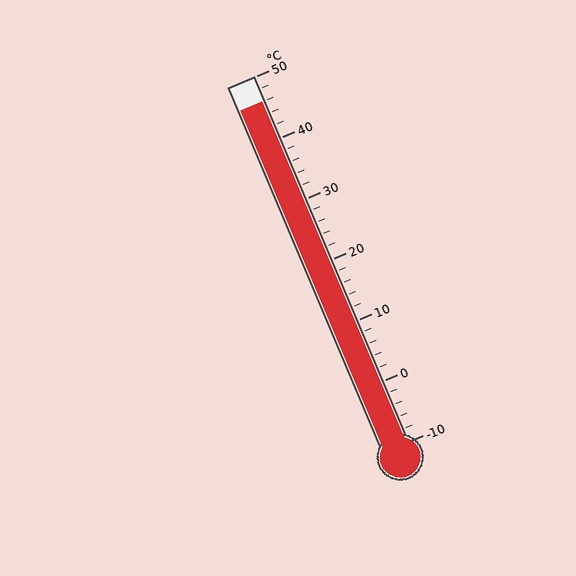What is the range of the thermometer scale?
The thermometer scale ranges from -10°C to 50°C.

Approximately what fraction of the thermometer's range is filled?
The thermometer is filled to approximately 95% of its range.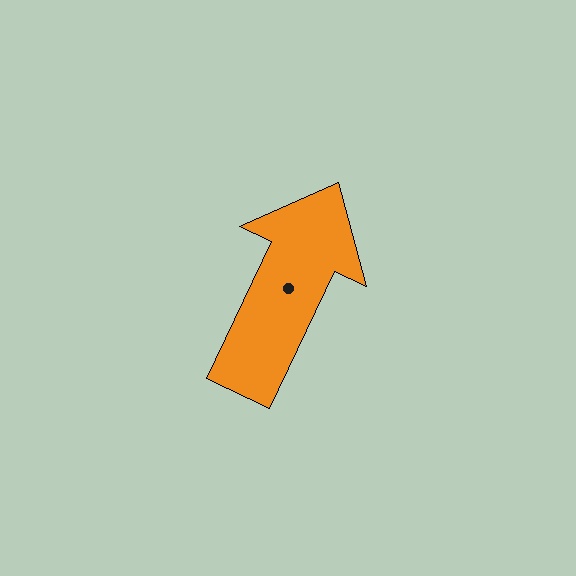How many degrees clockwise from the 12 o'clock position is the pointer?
Approximately 25 degrees.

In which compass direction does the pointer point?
Northeast.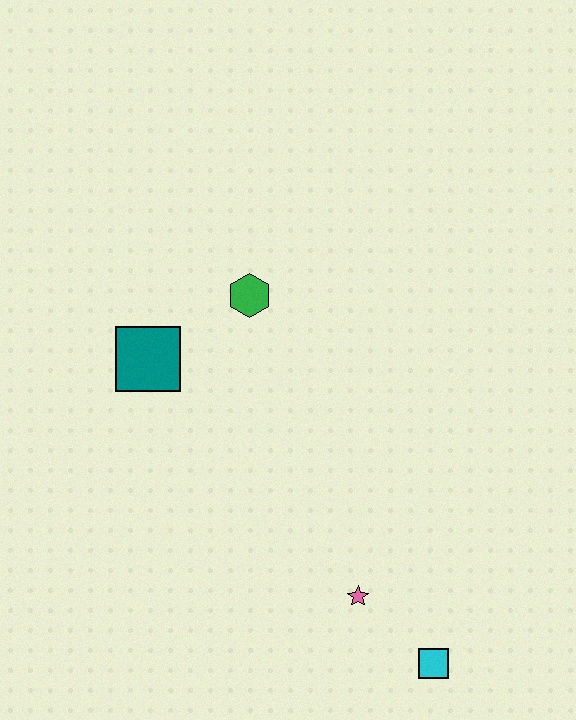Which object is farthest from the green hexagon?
The cyan square is farthest from the green hexagon.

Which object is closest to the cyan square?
The pink star is closest to the cyan square.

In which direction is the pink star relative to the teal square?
The pink star is below the teal square.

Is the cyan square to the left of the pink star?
No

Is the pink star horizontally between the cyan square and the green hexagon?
Yes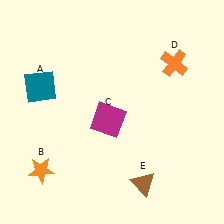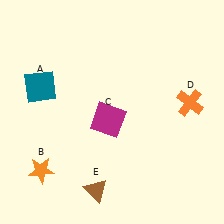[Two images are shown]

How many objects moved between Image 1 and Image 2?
2 objects moved between the two images.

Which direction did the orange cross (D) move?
The orange cross (D) moved down.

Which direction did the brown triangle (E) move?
The brown triangle (E) moved left.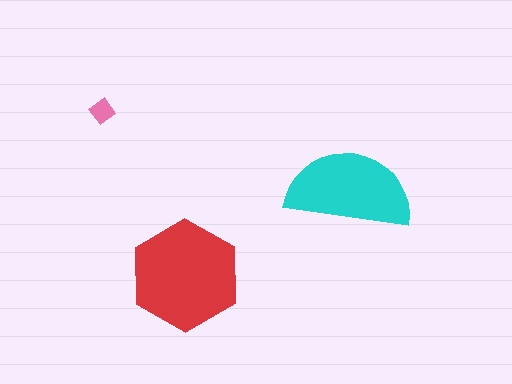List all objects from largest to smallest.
The red hexagon, the cyan semicircle, the pink diamond.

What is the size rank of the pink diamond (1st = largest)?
3rd.